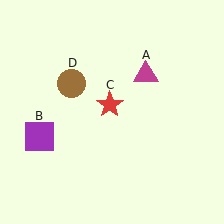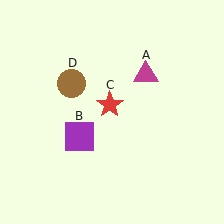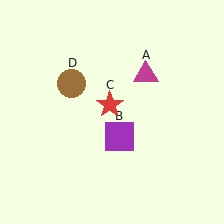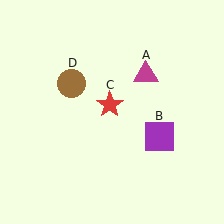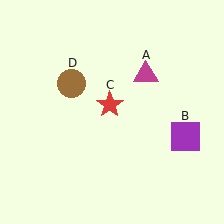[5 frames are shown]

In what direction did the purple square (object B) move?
The purple square (object B) moved right.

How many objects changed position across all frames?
1 object changed position: purple square (object B).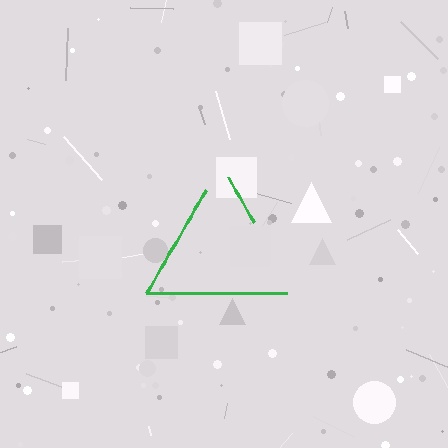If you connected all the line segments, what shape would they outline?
They would outline a triangle.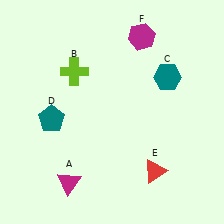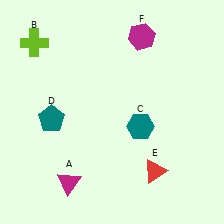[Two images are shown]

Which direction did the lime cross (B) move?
The lime cross (B) moved left.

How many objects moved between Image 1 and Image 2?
2 objects moved between the two images.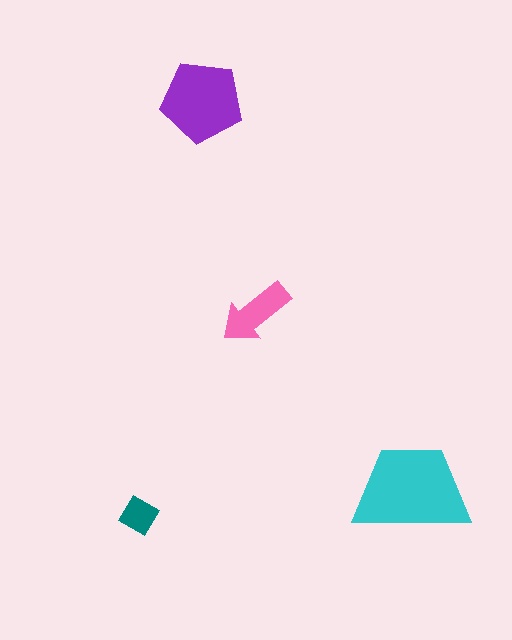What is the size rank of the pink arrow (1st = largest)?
3rd.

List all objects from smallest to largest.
The teal diamond, the pink arrow, the purple pentagon, the cyan trapezoid.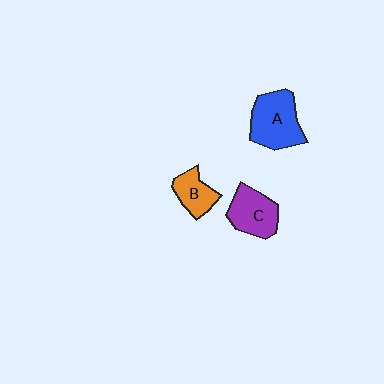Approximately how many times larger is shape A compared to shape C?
Approximately 1.3 times.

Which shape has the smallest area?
Shape B (orange).